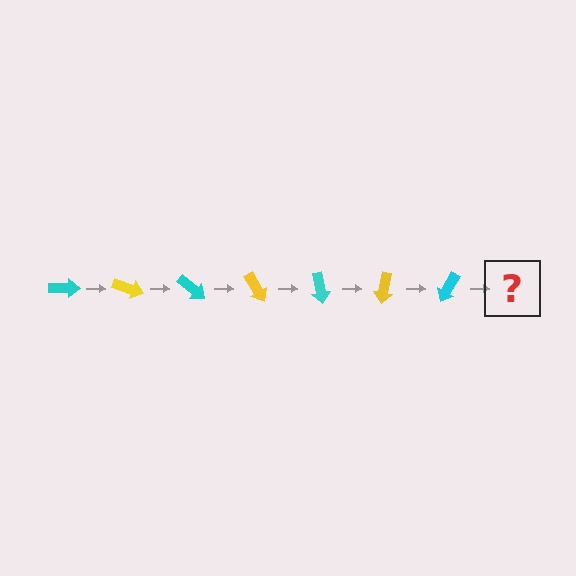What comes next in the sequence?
The next element should be a yellow arrow, rotated 140 degrees from the start.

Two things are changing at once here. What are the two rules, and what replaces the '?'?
The two rules are that it rotates 20 degrees each step and the color cycles through cyan and yellow. The '?' should be a yellow arrow, rotated 140 degrees from the start.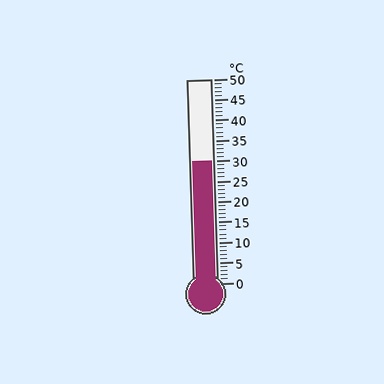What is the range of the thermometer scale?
The thermometer scale ranges from 0°C to 50°C.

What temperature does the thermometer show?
The thermometer shows approximately 30°C.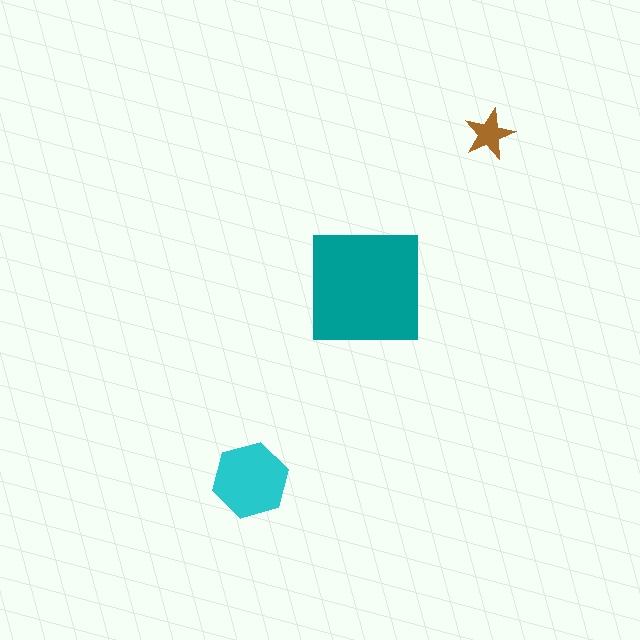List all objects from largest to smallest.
The teal square, the cyan hexagon, the brown star.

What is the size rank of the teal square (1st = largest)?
1st.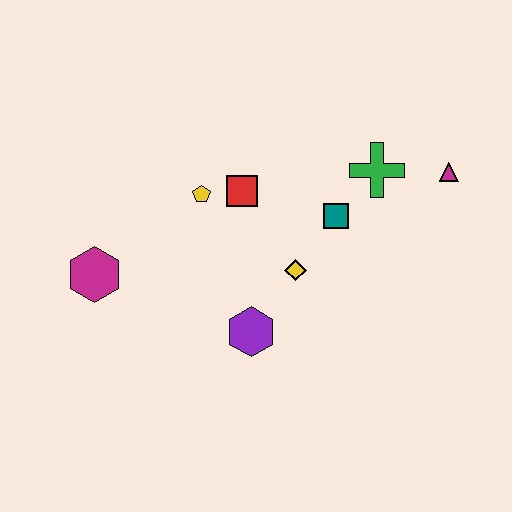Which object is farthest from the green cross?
The magenta hexagon is farthest from the green cross.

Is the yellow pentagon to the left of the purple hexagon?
Yes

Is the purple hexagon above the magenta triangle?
No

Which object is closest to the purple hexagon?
The yellow diamond is closest to the purple hexagon.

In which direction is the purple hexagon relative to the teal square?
The purple hexagon is below the teal square.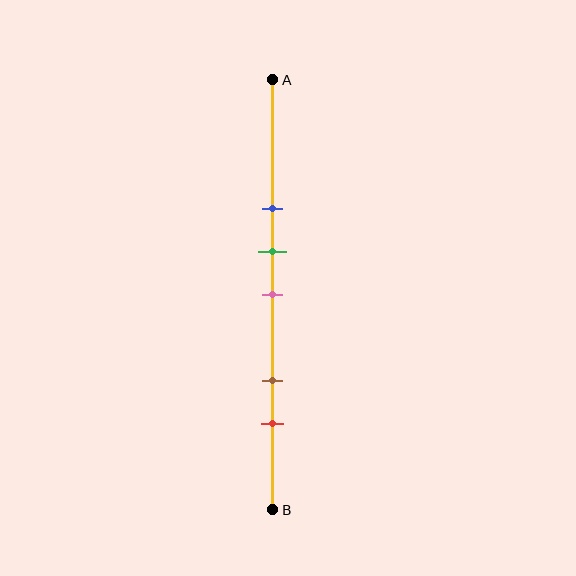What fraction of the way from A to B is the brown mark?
The brown mark is approximately 70% (0.7) of the way from A to B.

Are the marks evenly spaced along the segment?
No, the marks are not evenly spaced.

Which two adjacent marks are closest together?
The green and pink marks are the closest adjacent pair.